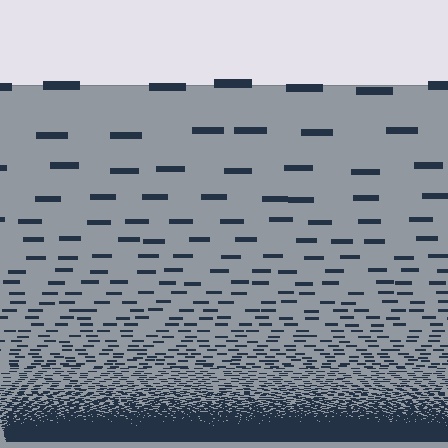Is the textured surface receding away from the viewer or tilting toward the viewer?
The surface appears to tilt toward the viewer. Texture elements get larger and sparser toward the top.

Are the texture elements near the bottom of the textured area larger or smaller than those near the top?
Smaller. The gradient is inverted — elements near the bottom are smaller and denser.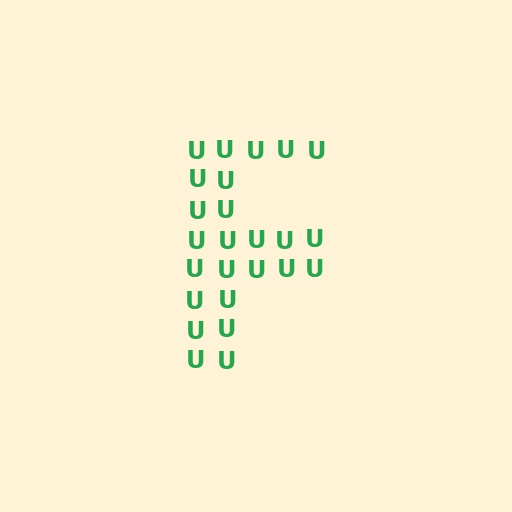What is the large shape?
The large shape is the letter F.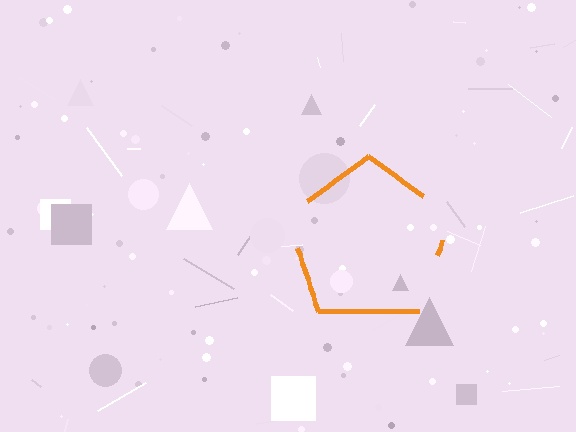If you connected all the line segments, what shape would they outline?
They would outline a pentagon.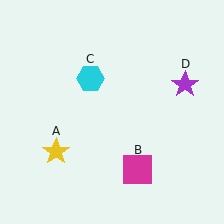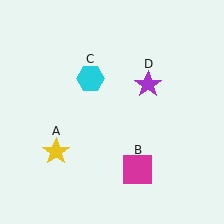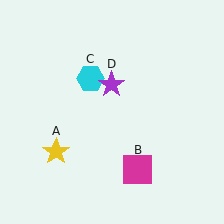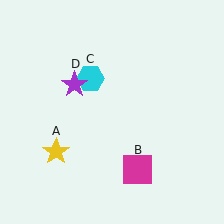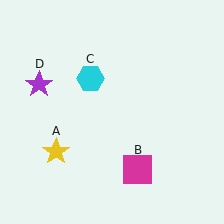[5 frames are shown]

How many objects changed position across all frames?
1 object changed position: purple star (object D).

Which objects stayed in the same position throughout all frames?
Yellow star (object A) and magenta square (object B) and cyan hexagon (object C) remained stationary.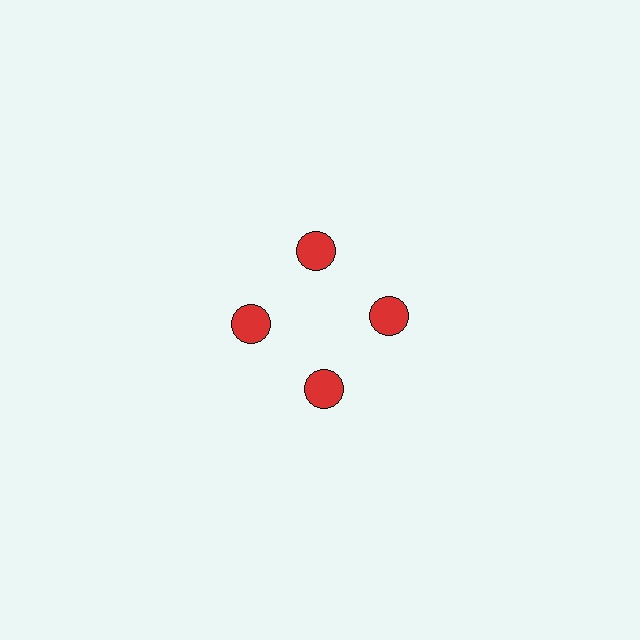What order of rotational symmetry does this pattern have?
This pattern has 4-fold rotational symmetry.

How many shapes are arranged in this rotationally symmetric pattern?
There are 4 shapes, arranged in 4 groups of 1.